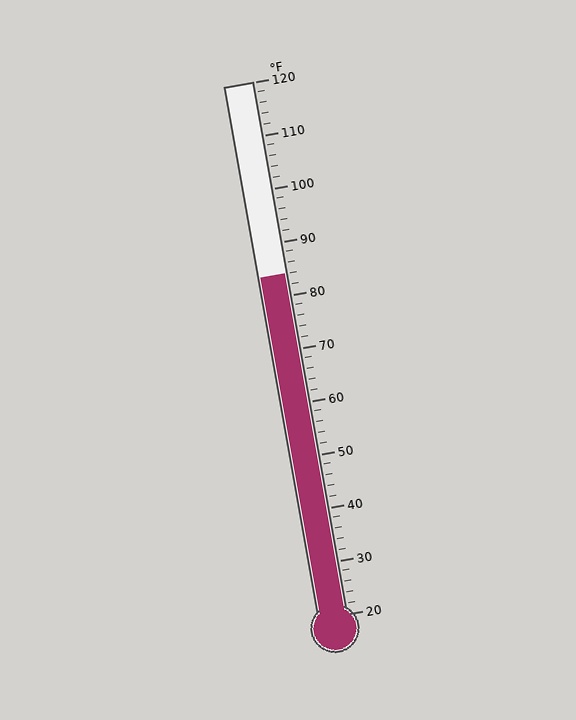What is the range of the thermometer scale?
The thermometer scale ranges from 20°F to 120°F.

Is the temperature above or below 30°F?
The temperature is above 30°F.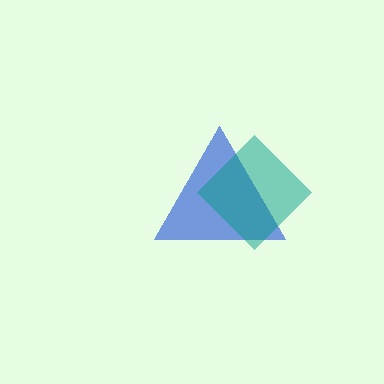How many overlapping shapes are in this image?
There are 2 overlapping shapes in the image.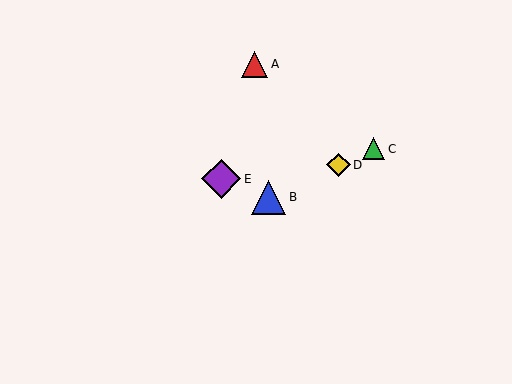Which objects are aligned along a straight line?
Objects B, C, D are aligned along a straight line.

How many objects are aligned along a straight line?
3 objects (B, C, D) are aligned along a straight line.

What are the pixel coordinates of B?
Object B is at (269, 197).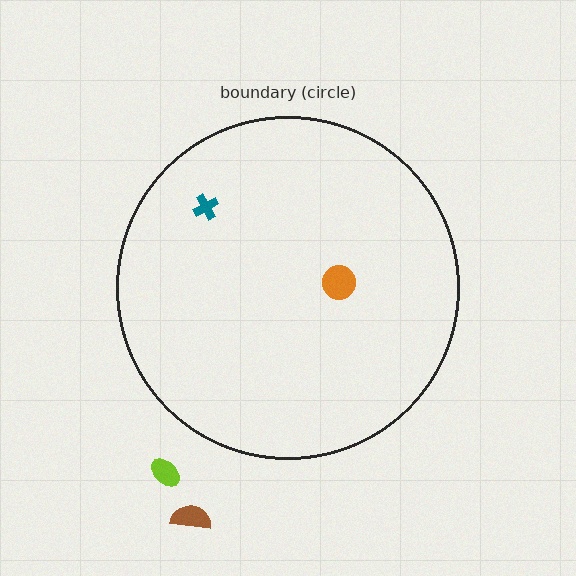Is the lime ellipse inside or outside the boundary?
Outside.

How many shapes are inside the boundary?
2 inside, 2 outside.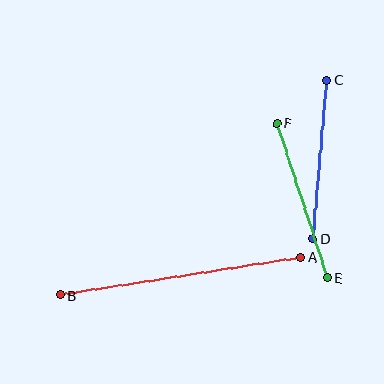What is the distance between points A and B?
The distance is approximately 243 pixels.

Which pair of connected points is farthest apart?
Points A and B are farthest apart.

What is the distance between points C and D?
The distance is approximately 159 pixels.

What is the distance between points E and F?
The distance is approximately 162 pixels.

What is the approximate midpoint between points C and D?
The midpoint is at approximately (320, 159) pixels.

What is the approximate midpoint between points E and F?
The midpoint is at approximately (302, 200) pixels.